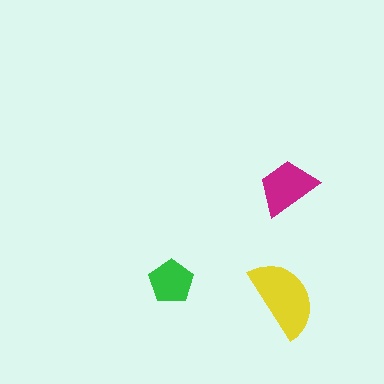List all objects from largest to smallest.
The yellow semicircle, the magenta trapezoid, the green pentagon.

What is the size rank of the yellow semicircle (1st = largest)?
1st.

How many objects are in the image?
There are 3 objects in the image.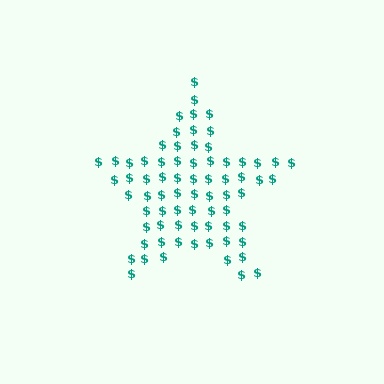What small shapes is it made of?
It is made of small dollar signs.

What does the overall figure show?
The overall figure shows a star.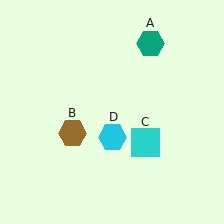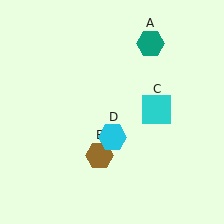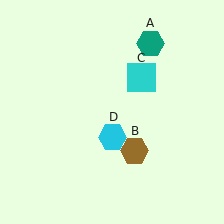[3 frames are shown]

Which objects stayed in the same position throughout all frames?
Teal hexagon (object A) and cyan hexagon (object D) remained stationary.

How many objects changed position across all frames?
2 objects changed position: brown hexagon (object B), cyan square (object C).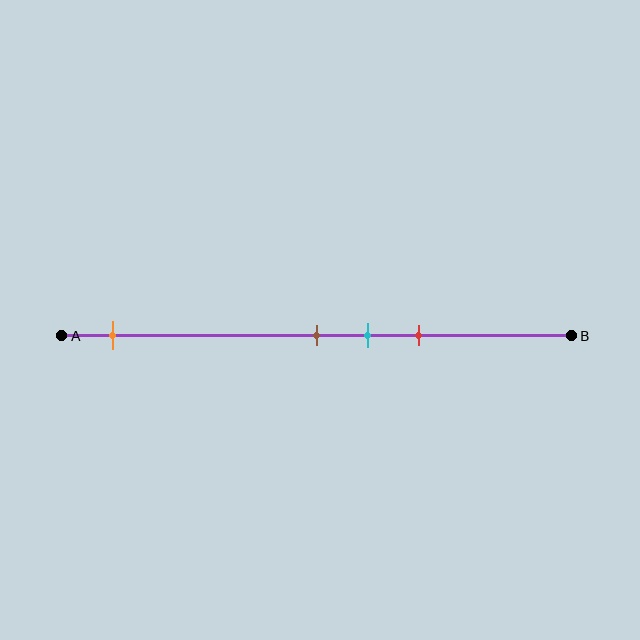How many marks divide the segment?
There are 4 marks dividing the segment.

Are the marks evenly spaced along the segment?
No, the marks are not evenly spaced.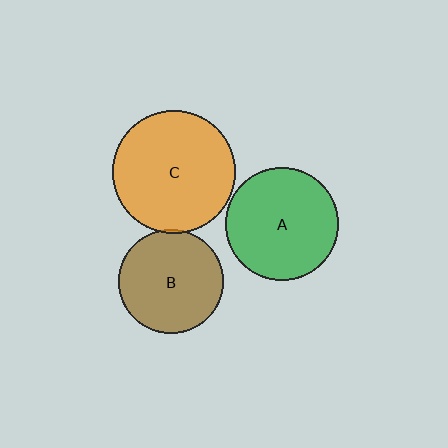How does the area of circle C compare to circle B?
Approximately 1.4 times.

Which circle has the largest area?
Circle C (orange).